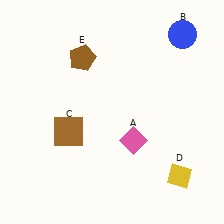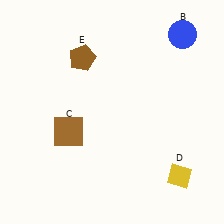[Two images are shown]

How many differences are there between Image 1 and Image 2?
There is 1 difference between the two images.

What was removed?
The pink diamond (A) was removed in Image 2.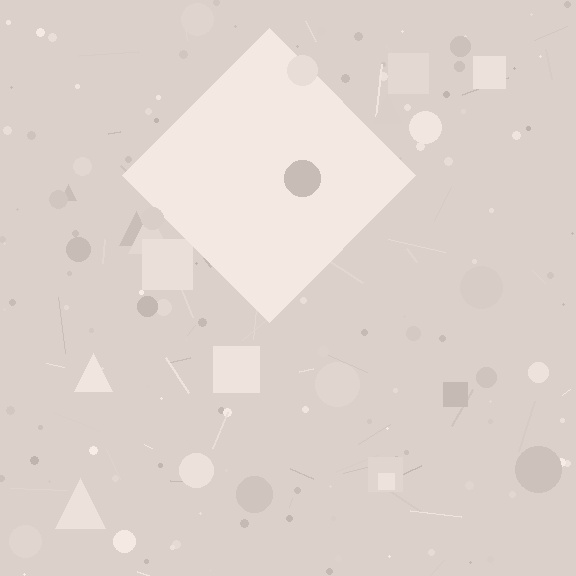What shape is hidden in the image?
A diamond is hidden in the image.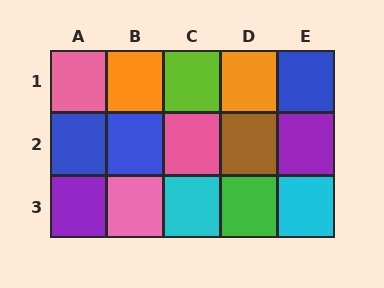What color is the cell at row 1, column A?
Pink.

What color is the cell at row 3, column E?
Cyan.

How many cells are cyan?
2 cells are cyan.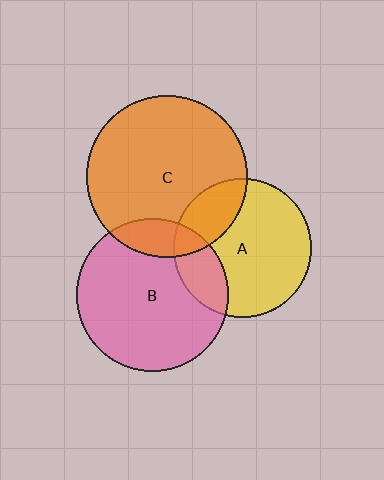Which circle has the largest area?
Circle C (orange).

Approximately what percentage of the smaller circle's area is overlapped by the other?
Approximately 25%.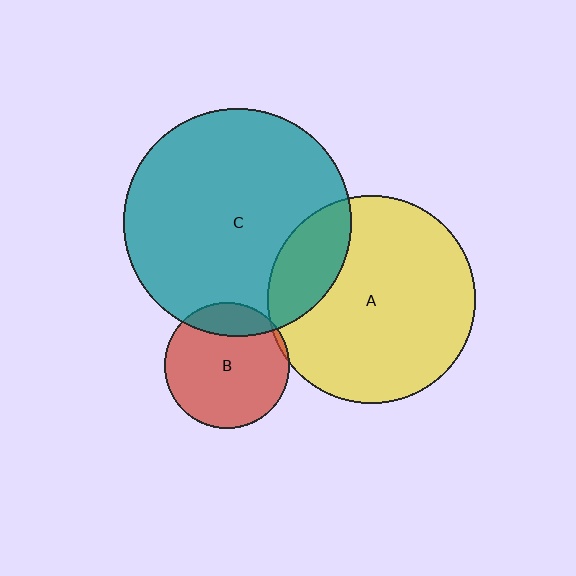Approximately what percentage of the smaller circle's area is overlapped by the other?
Approximately 20%.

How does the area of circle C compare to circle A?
Approximately 1.2 times.